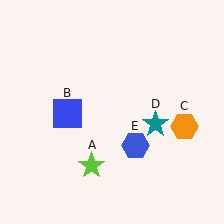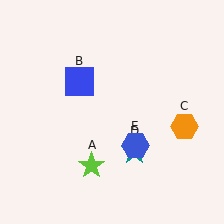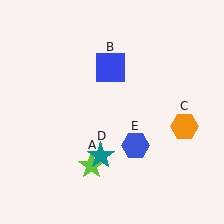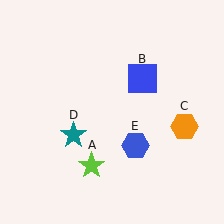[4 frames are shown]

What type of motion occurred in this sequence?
The blue square (object B), teal star (object D) rotated clockwise around the center of the scene.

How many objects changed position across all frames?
2 objects changed position: blue square (object B), teal star (object D).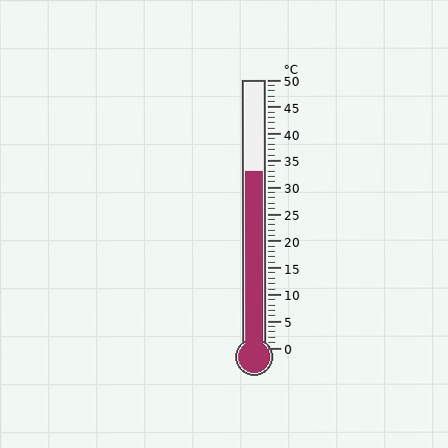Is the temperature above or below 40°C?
The temperature is below 40°C.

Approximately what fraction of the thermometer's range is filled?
The thermometer is filled to approximately 65% of its range.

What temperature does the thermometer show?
The thermometer shows approximately 33°C.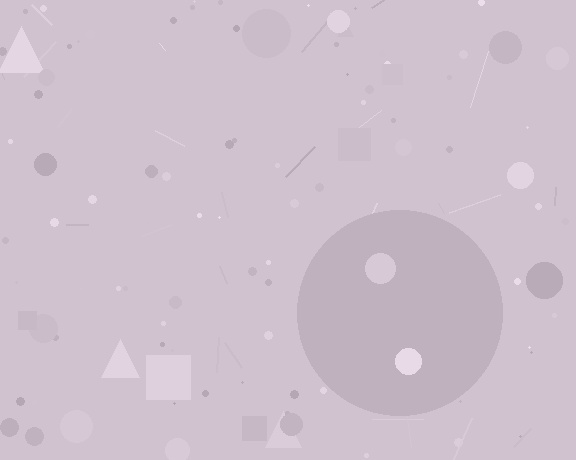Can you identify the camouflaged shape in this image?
The camouflaged shape is a circle.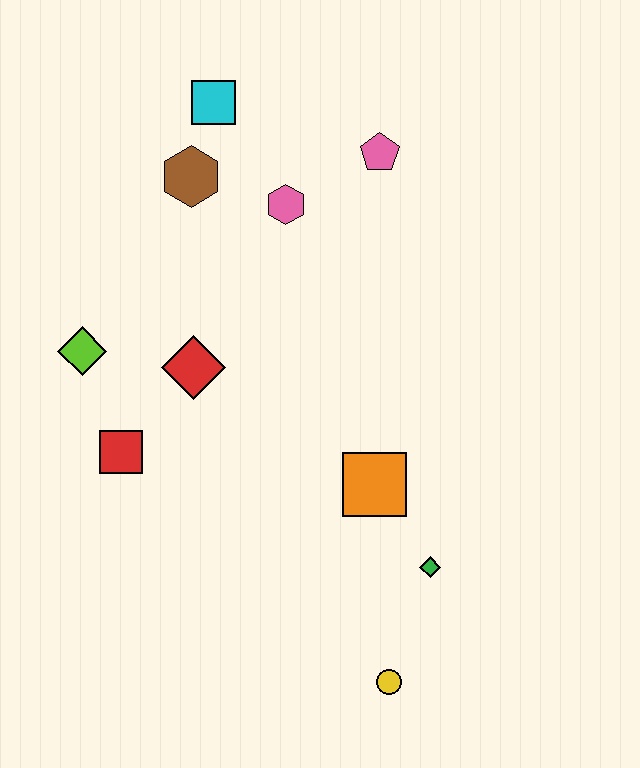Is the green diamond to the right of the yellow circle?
Yes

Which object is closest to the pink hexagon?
The brown hexagon is closest to the pink hexagon.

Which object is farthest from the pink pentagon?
The yellow circle is farthest from the pink pentagon.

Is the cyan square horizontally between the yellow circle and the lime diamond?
Yes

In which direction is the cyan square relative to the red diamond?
The cyan square is above the red diamond.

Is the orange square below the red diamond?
Yes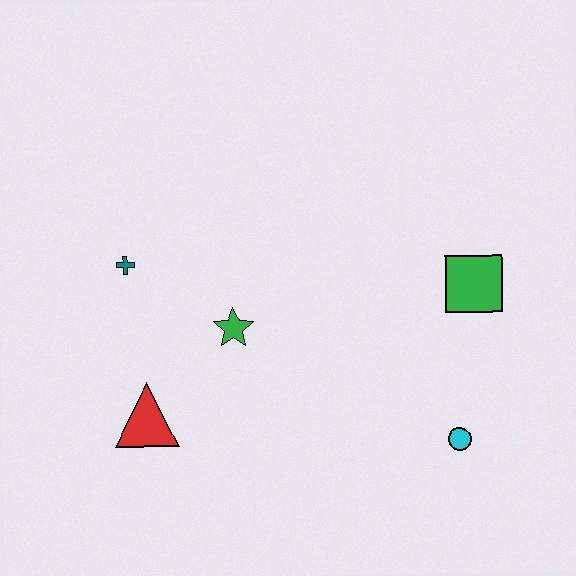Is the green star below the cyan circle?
No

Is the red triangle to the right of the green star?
No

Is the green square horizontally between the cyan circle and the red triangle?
No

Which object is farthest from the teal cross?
The cyan circle is farthest from the teal cross.